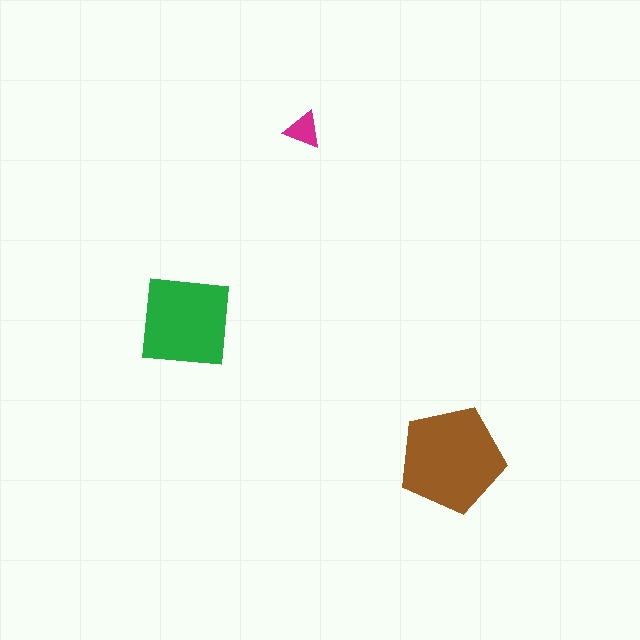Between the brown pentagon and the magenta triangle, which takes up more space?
The brown pentagon.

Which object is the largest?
The brown pentagon.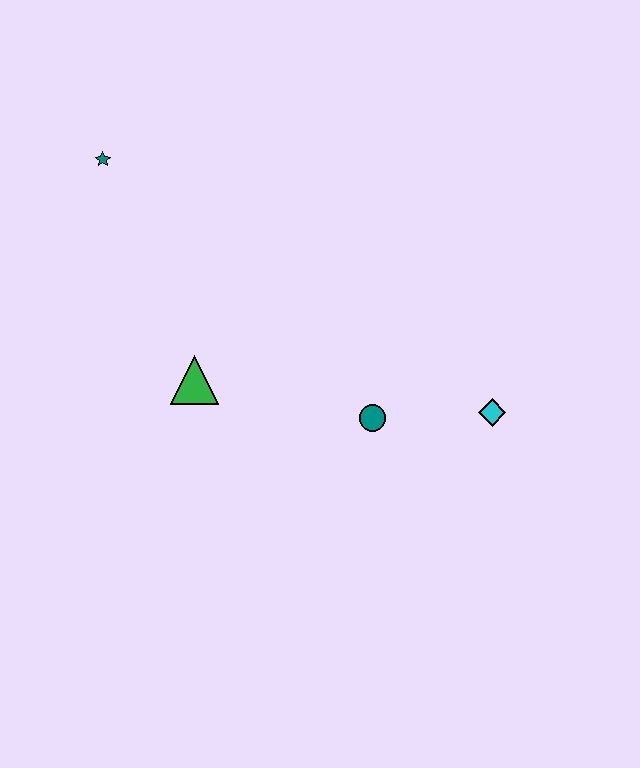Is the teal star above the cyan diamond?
Yes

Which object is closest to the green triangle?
The teal circle is closest to the green triangle.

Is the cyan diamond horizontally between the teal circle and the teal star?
No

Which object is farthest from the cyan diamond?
The teal star is farthest from the cyan diamond.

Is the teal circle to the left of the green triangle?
No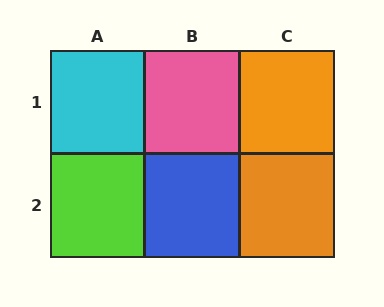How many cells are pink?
1 cell is pink.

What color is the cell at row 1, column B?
Pink.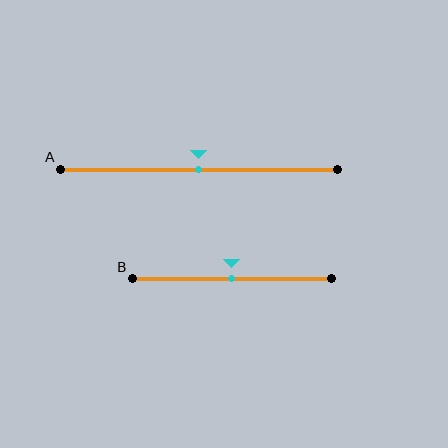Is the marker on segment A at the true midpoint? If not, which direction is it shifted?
Yes, the marker on segment A is at the true midpoint.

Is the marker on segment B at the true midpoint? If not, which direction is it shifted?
Yes, the marker on segment B is at the true midpoint.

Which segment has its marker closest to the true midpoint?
Segment A has its marker closest to the true midpoint.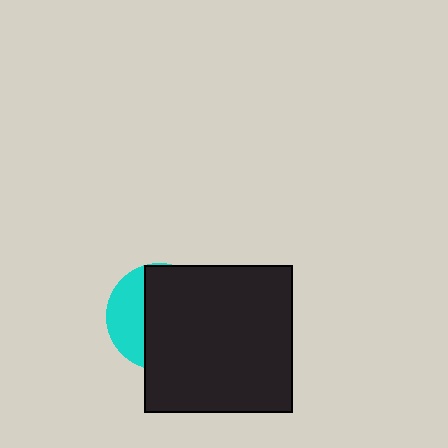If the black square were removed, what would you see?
You would see the complete cyan circle.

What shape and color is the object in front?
The object in front is a black square.